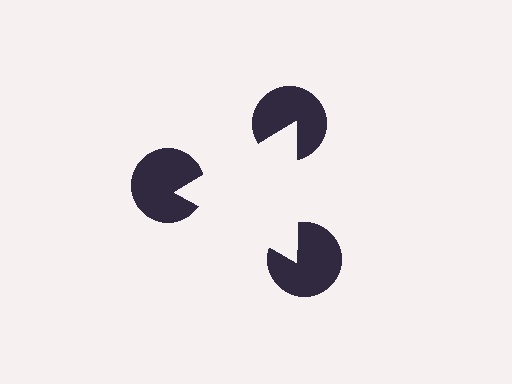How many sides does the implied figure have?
3 sides.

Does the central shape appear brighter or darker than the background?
It typically appears slightly brighter than the background, even though no actual brightness change is drawn.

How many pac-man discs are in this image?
There are 3 — one at each vertex of the illusory triangle.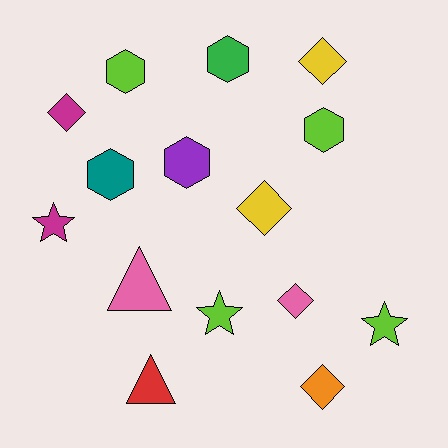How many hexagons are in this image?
There are 5 hexagons.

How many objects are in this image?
There are 15 objects.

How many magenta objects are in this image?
There are 2 magenta objects.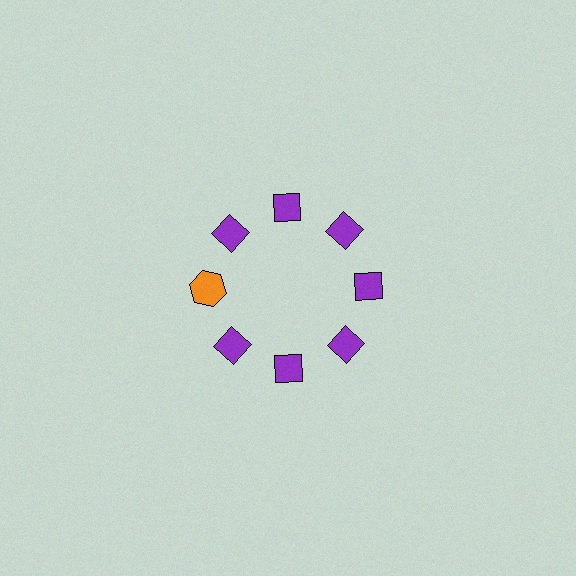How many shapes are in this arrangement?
There are 8 shapes arranged in a ring pattern.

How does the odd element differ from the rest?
It differs in both color (orange instead of purple) and shape (hexagon instead of diamond).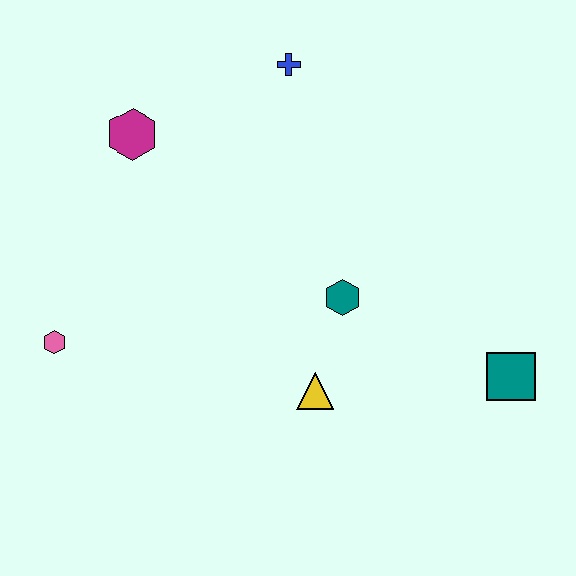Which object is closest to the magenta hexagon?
The blue cross is closest to the magenta hexagon.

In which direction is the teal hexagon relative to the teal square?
The teal hexagon is to the left of the teal square.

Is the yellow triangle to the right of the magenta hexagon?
Yes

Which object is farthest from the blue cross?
The teal square is farthest from the blue cross.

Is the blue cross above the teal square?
Yes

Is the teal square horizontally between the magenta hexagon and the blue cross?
No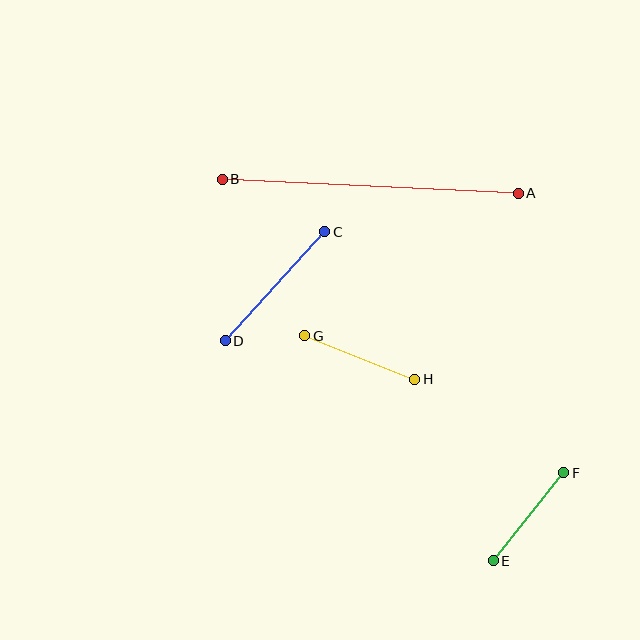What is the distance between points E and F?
The distance is approximately 113 pixels.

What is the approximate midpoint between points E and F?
The midpoint is at approximately (528, 517) pixels.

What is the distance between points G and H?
The distance is approximately 118 pixels.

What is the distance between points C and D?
The distance is approximately 148 pixels.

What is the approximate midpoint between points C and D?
The midpoint is at approximately (275, 286) pixels.